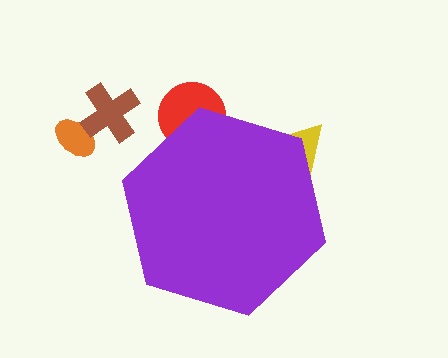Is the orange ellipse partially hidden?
No, the orange ellipse is fully visible.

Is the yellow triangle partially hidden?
Yes, the yellow triangle is partially hidden behind the purple hexagon.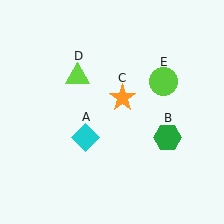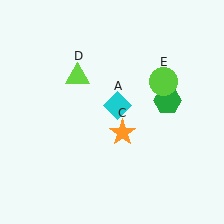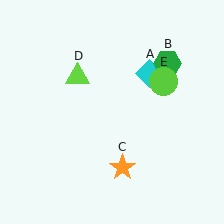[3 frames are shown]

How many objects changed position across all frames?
3 objects changed position: cyan diamond (object A), green hexagon (object B), orange star (object C).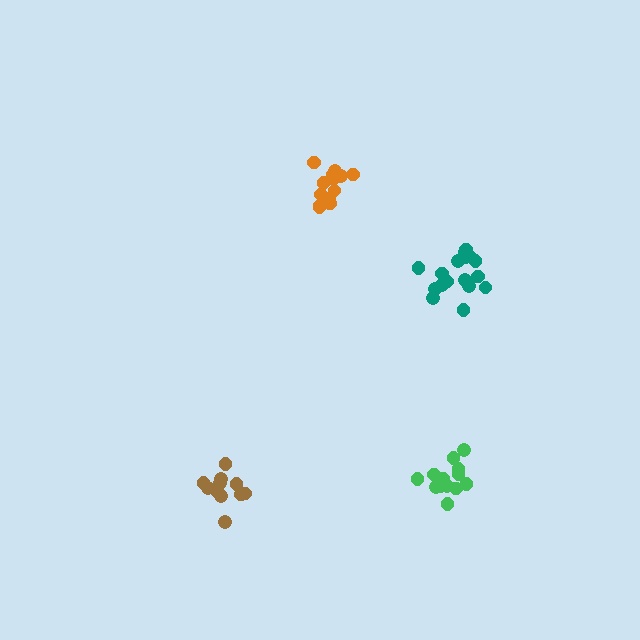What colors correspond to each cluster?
The clusters are colored: teal, orange, brown, green.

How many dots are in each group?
Group 1: 17 dots, Group 2: 13 dots, Group 3: 12 dots, Group 4: 13 dots (55 total).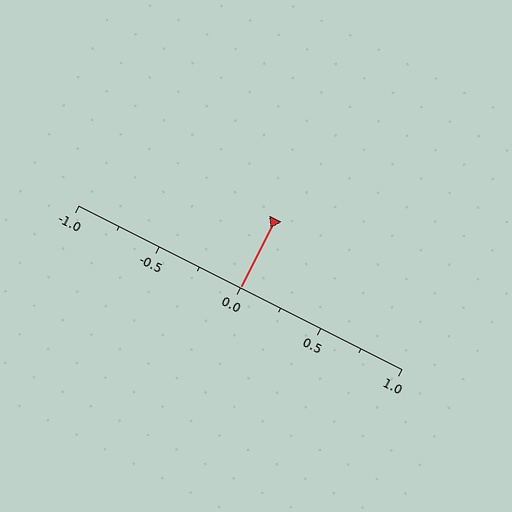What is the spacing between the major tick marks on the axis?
The major ticks are spaced 0.5 apart.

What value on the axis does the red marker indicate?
The marker indicates approximately 0.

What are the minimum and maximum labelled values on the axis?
The axis runs from -1.0 to 1.0.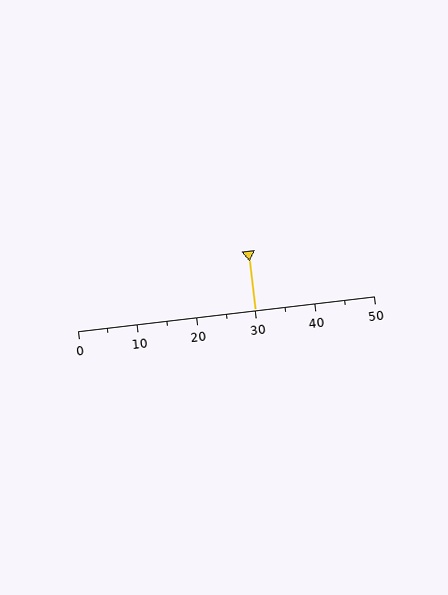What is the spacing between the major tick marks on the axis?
The major ticks are spaced 10 apart.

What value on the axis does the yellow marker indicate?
The marker indicates approximately 30.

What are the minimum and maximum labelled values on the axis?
The axis runs from 0 to 50.